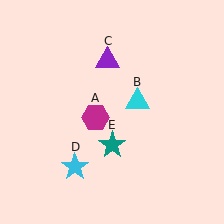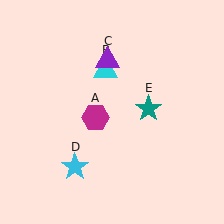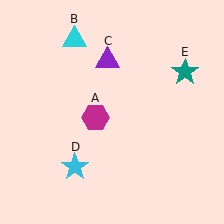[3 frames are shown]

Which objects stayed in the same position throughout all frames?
Magenta hexagon (object A) and purple triangle (object C) and cyan star (object D) remained stationary.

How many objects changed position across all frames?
2 objects changed position: cyan triangle (object B), teal star (object E).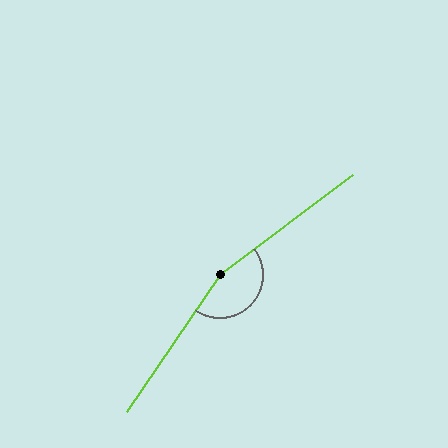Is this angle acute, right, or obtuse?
It is obtuse.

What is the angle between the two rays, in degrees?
Approximately 161 degrees.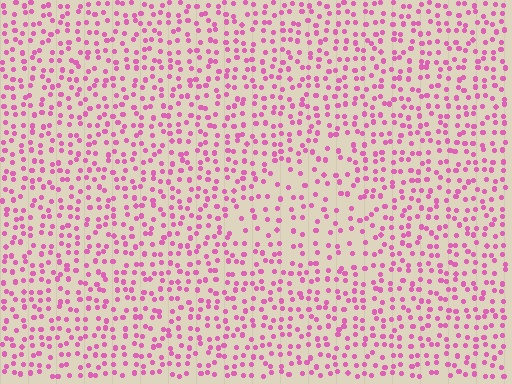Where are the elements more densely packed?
The elements are more densely packed outside the triangle boundary.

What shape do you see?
I see a triangle.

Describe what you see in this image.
The image contains small pink elements arranged at two different densities. A triangle-shaped region is visible where the elements are less densely packed than the surrounding area.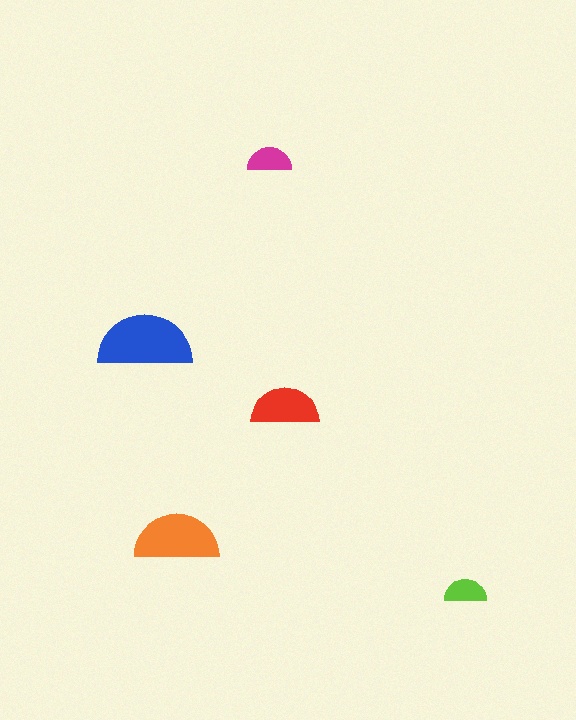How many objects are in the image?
There are 5 objects in the image.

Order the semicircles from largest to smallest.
the blue one, the orange one, the red one, the magenta one, the lime one.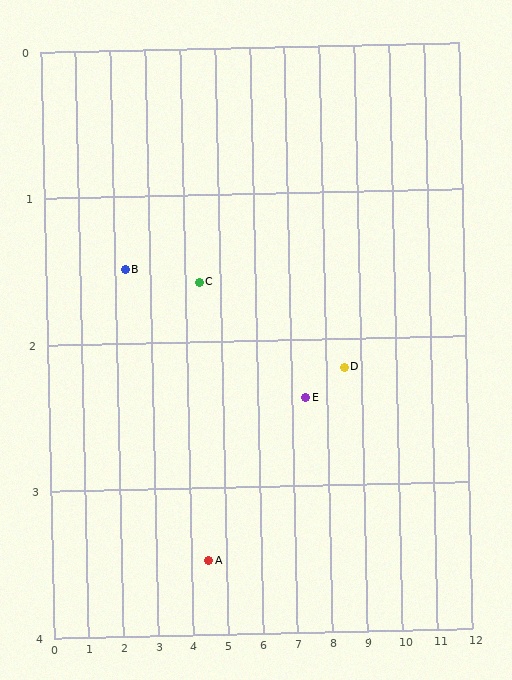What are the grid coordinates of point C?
Point C is at approximately (4.4, 1.6).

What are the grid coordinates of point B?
Point B is at approximately (2.3, 1.5).